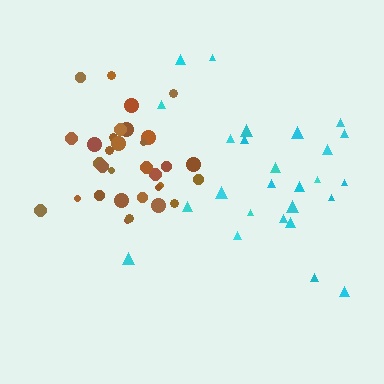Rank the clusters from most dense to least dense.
brown, cyan.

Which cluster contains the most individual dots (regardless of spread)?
Brown (32).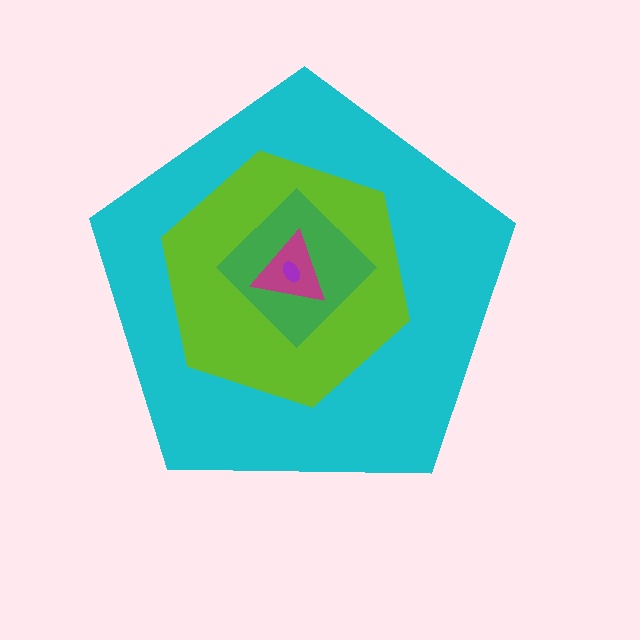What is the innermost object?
The purple ellipse.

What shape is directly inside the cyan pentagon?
The lime hexagon.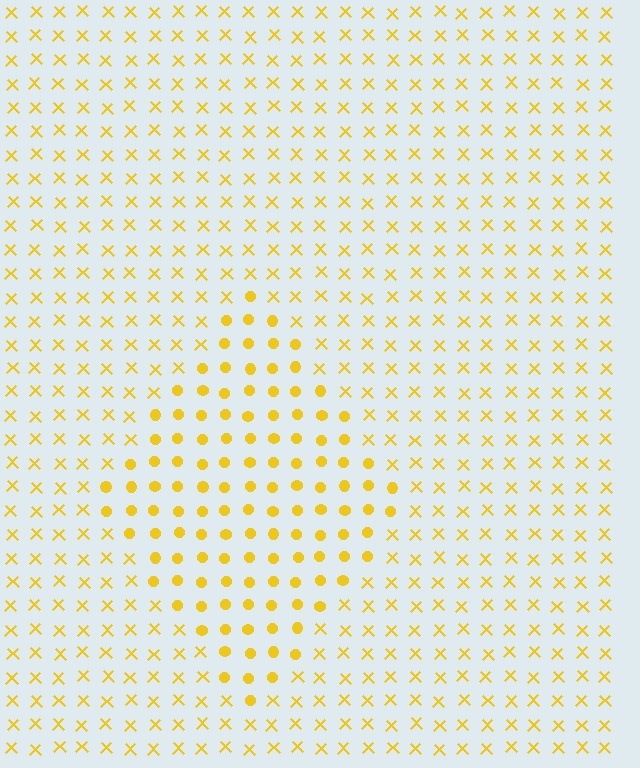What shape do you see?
I see a diamond.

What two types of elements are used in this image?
The image uses circles inside the diamond region and X marks outside it.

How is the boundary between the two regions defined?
The boundary is defined by a change in element shape: circles inside vs. X marks outside. All elements share the same color and spacing.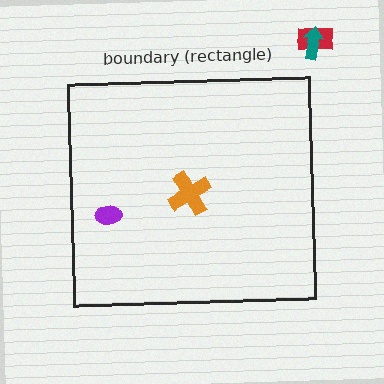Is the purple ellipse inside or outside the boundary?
Inside.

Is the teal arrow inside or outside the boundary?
Outside.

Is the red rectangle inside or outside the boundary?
Outside.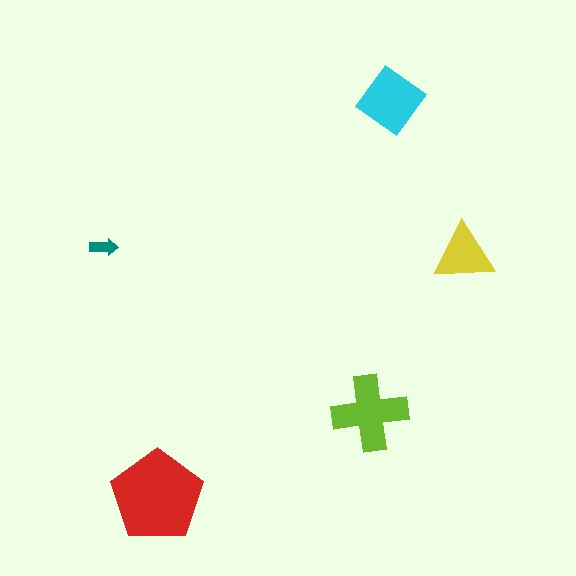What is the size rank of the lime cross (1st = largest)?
2nd.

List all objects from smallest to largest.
The teal arrow, the yellow triangle, the cyan diamond, the lime cross, the red pentagon.